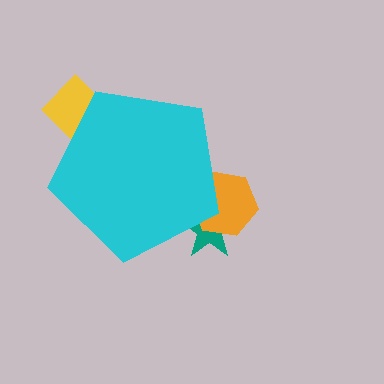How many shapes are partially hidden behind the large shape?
3 shapes are partially hidden.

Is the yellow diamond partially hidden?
Yes, the yellow diamond is partially hidden behind the cyan pentagon.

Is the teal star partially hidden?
Yes, the teal star is partially hidden behind the cyan pentagon.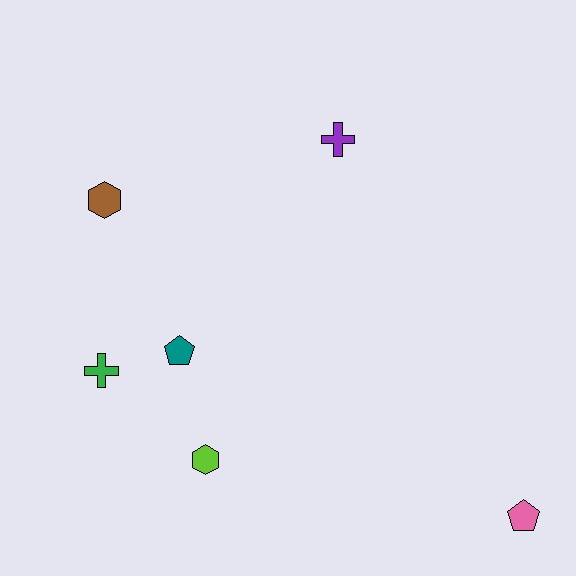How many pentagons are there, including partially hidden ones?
There are 2 pentagons.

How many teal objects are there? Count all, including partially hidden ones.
There is 1 teal object.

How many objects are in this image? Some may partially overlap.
There are 6 objects.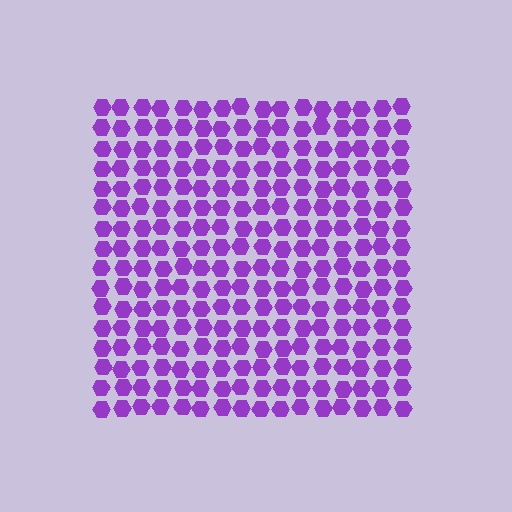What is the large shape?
The large shape is a square.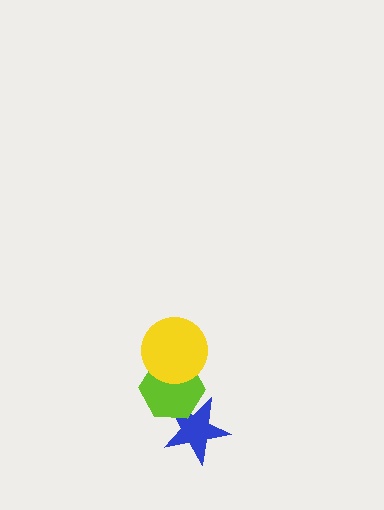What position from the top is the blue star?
The blue star is 3rd from the top.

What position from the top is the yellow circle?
The yellow circle is 1st from the top.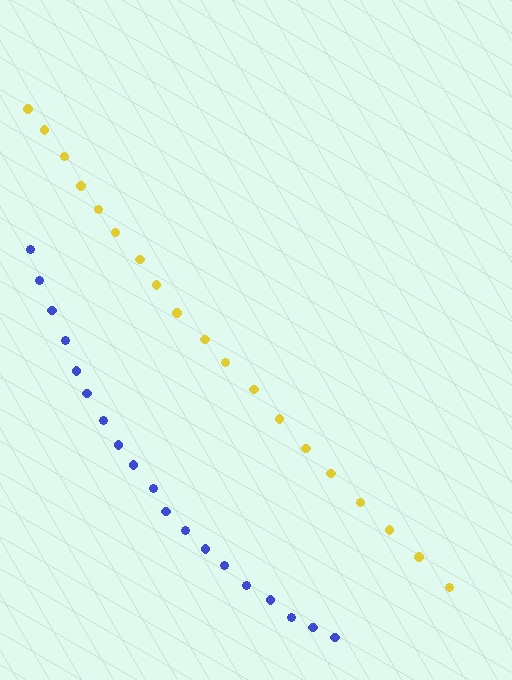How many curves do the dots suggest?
There are 2 distinct paths.